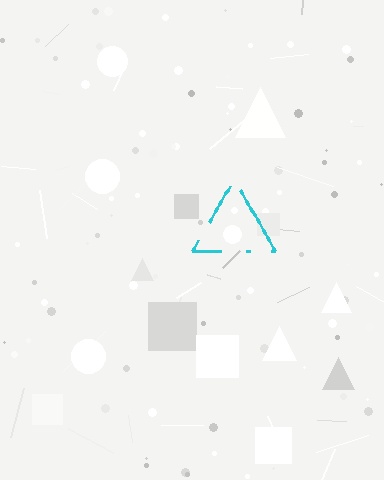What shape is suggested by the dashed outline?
The dashed outline suggests a triangle.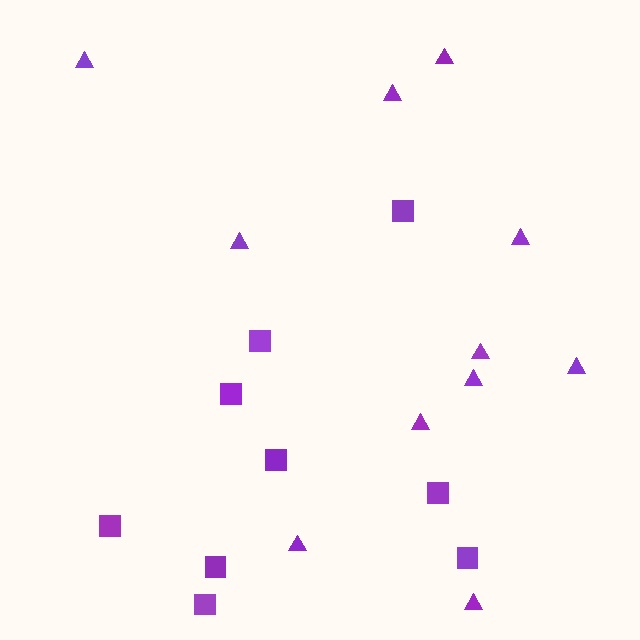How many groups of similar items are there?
There are 2 groups: one group of squares (9) and one group of triangles (11).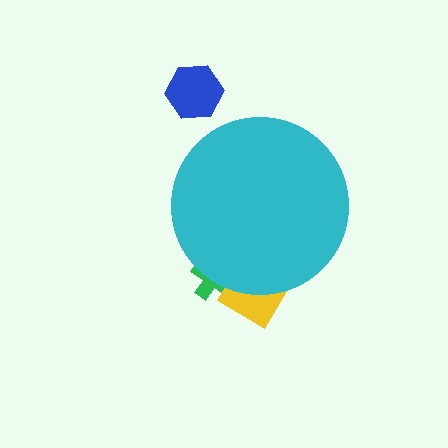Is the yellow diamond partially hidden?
Yes, the yellow diamond is partially hidden behind the cyan circle.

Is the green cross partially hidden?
Yes, the green cross is partially hidden behind the cyan circle.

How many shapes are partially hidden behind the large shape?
2 shapes are partially hidden.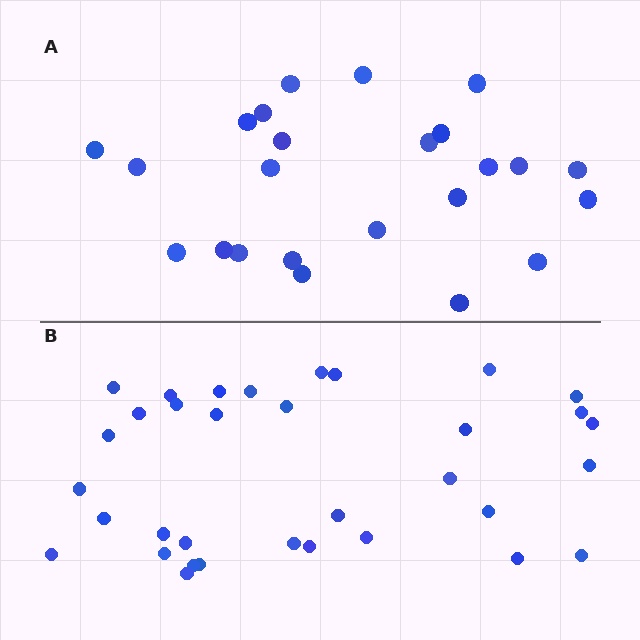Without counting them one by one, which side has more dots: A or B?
Region B (the bottom region) has more dots.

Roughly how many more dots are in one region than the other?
Region B has roughly 10 or so more dots than region A.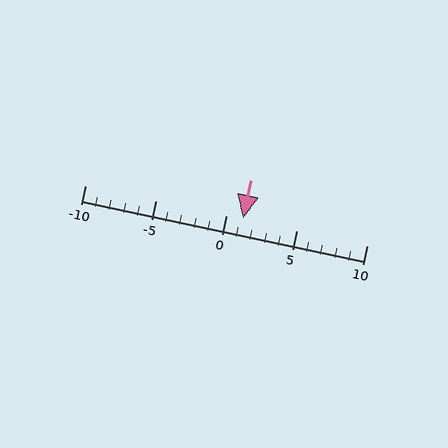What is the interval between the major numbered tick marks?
The major tick marks are spaced 5 units apart.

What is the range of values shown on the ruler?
The ruler shows values from -10 to 10.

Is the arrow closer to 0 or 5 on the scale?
The arrow is closer to 0.